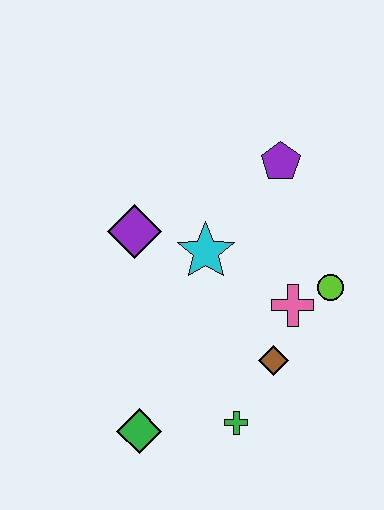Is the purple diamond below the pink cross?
No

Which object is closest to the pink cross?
The lime circle is closest to the pink cross.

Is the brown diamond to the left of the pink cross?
Yes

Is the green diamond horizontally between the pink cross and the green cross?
No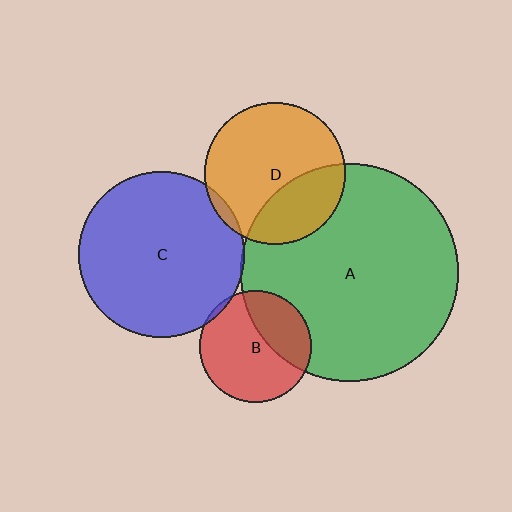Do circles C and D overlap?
Yes.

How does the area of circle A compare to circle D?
Approximately 2.4 times.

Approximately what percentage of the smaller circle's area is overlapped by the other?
Approximately 5%.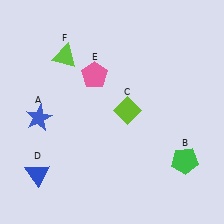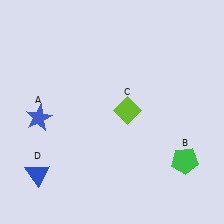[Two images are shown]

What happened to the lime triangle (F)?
The lime triangle (F) was removed in Image 2. It was in the top-left area of Image 1.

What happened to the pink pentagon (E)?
The pink pentagon (E) was removed in Image 2. It was in the top-left area of Image 1.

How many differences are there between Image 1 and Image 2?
There are 2 differences between the two images.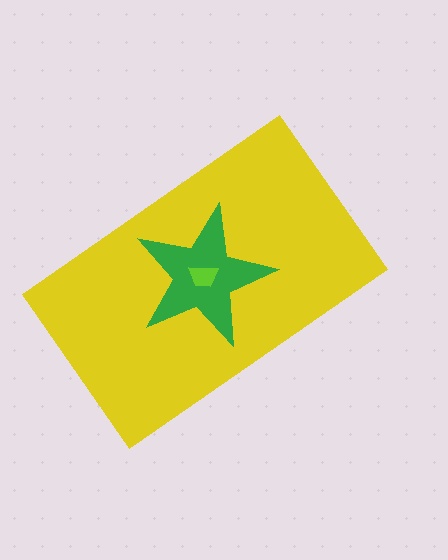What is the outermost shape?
The yellow rectangle.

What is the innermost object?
The lime trapezoid.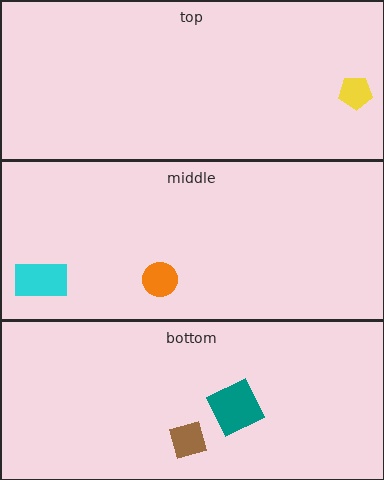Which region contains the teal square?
The bottom region.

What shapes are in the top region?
The yellow pentagon.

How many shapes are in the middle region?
2.